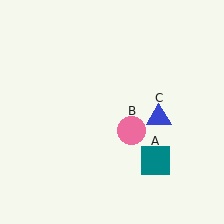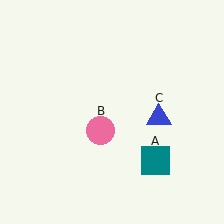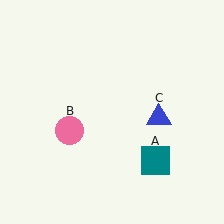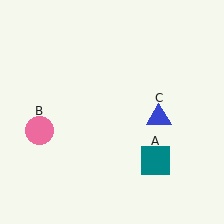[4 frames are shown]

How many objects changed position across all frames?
1 object changed position: pink circle (object B).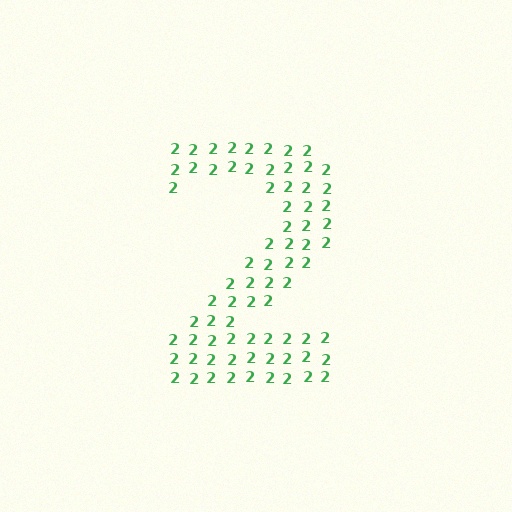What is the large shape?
The large shape is the digit 2.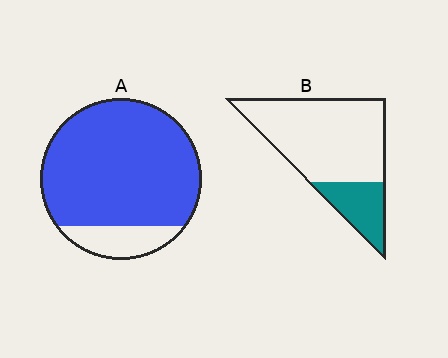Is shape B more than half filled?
No.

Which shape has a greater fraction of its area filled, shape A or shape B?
Shape A.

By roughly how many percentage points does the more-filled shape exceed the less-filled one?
By roughly 60 percentage points (A over B).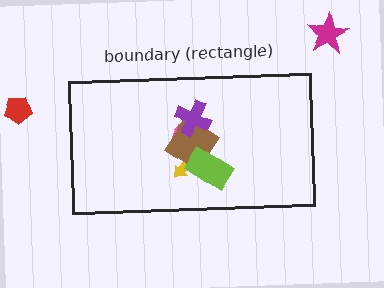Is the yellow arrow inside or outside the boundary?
Inside.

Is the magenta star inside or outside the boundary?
Outside.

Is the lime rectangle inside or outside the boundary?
Inside.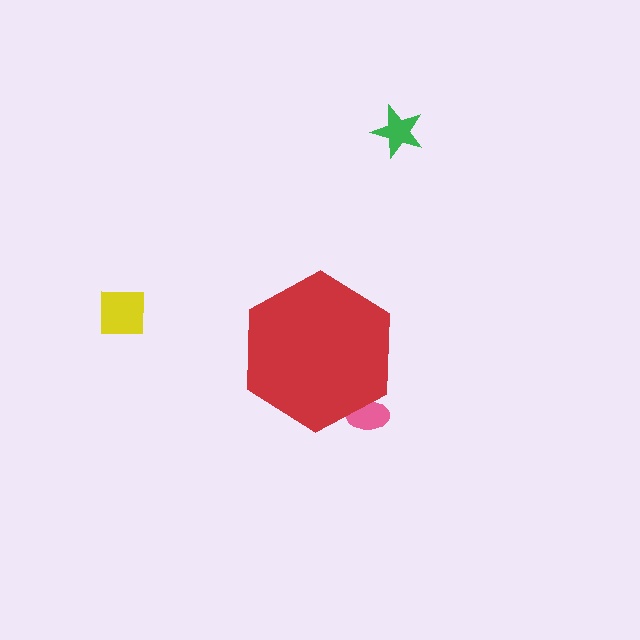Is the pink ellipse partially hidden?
Yes, the pink ellipse is partially hidden behind the red hexagon.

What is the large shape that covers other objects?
A red hexagon.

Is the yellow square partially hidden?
No, the yellow square is fully visible.